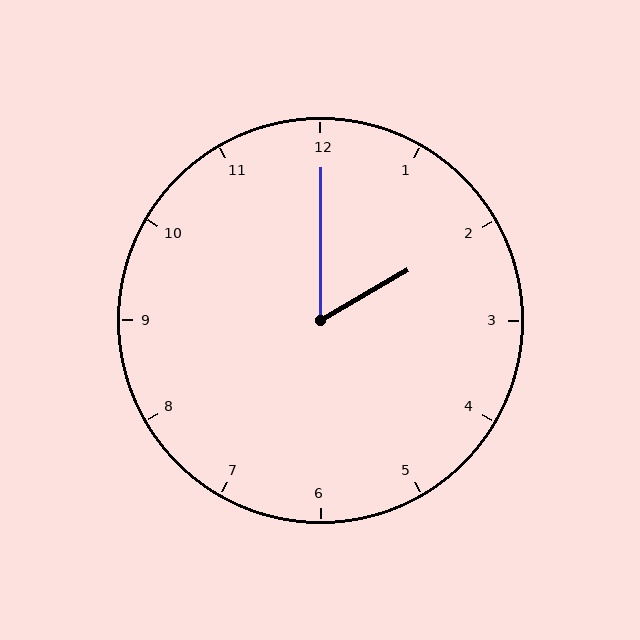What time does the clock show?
2:00.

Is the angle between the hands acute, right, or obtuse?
It is acute.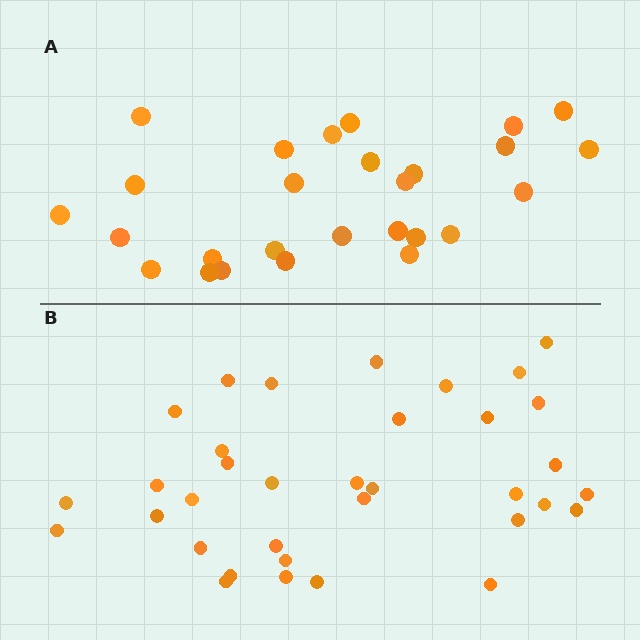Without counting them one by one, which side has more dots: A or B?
Region B (the bottom region) has more dots.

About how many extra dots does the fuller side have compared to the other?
Region B has roughly 8 or so more dots than region A.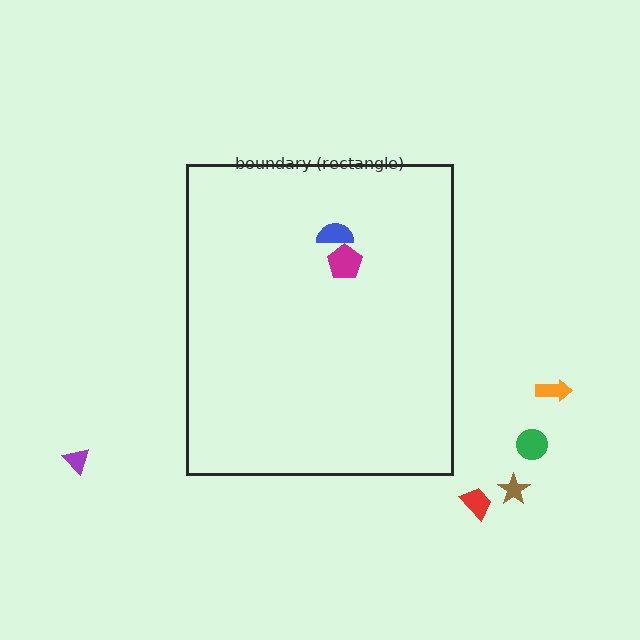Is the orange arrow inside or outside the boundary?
Outside.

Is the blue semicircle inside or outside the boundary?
Inside.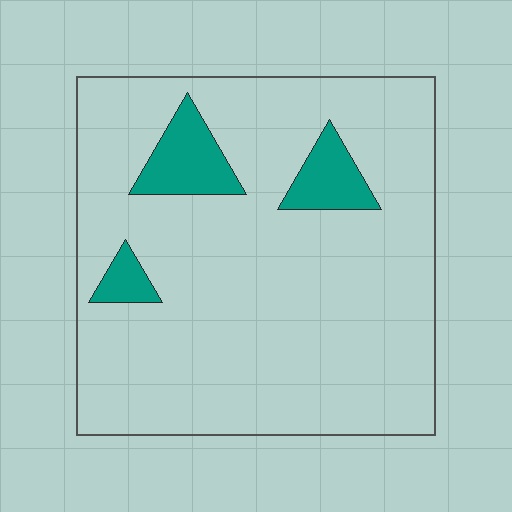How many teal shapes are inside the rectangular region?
3.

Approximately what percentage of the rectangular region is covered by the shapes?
Approximately 10%.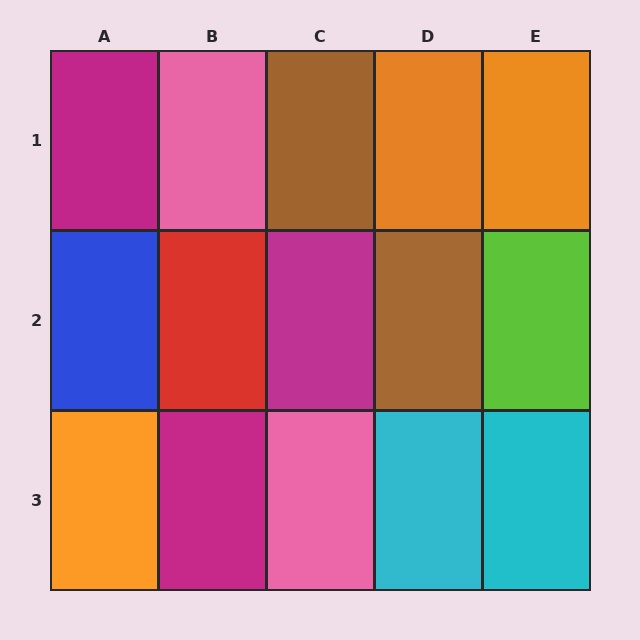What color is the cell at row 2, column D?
Brown.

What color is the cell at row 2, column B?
Red.